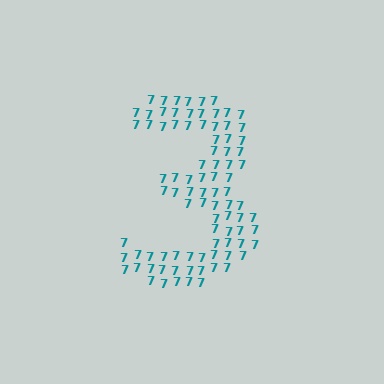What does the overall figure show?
The overall figure shows the digit 3.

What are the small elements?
The small elements are digit 7's.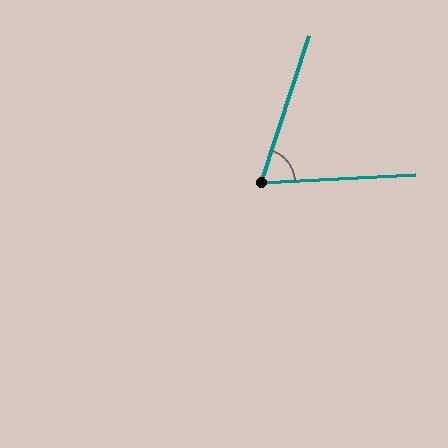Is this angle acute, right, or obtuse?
It is acute.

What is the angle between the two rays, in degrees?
Approximately 69 degrees.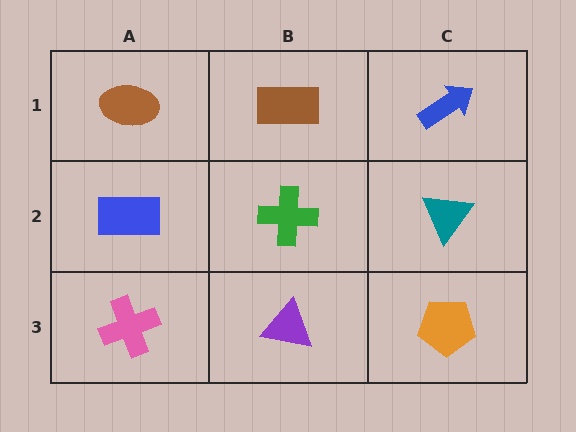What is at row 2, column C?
A teal triangle.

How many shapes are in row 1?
3 shapes.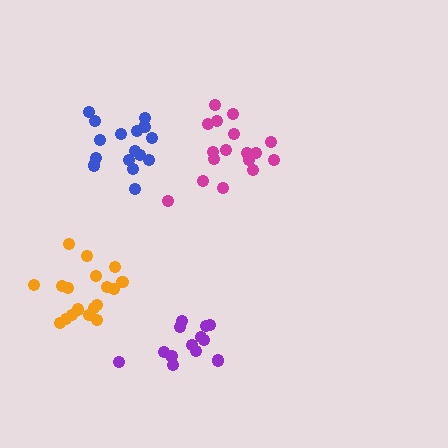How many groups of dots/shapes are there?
There are 4 groups.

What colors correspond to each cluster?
The clusters are colored: blue, orange, purple, magenta.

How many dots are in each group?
Group 1: 16 dots, Group 2: 18 dots, Group 3: 14 dots, Group 4: 17 dots (65 total).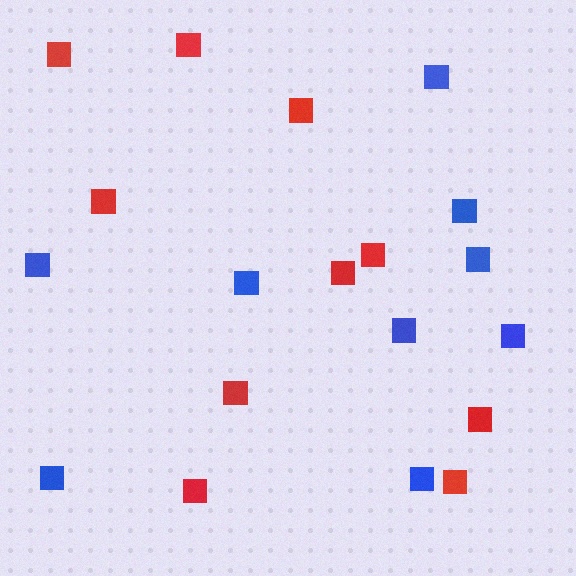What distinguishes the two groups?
There are 2 groups: one group of red squares (10) and one group of blue squares (9).